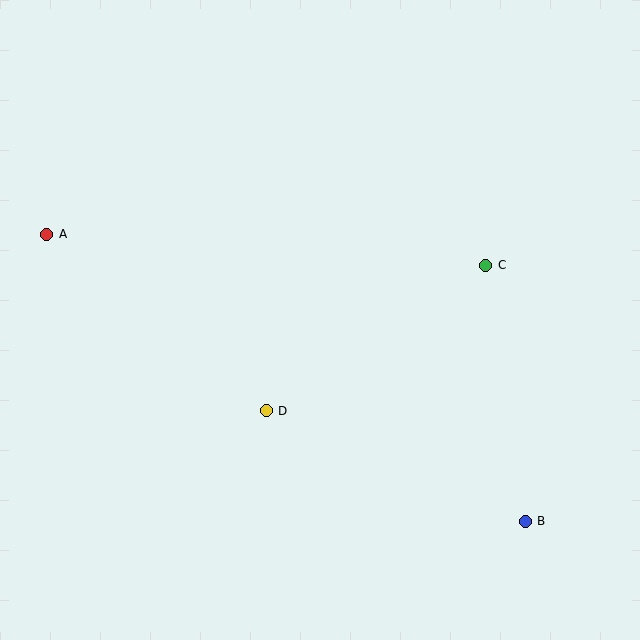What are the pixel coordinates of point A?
Point A is at (47, 234).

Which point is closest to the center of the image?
Point D at (266, 411) is closest to the center.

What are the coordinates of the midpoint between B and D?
The midpoint between B and D is at (396, 466).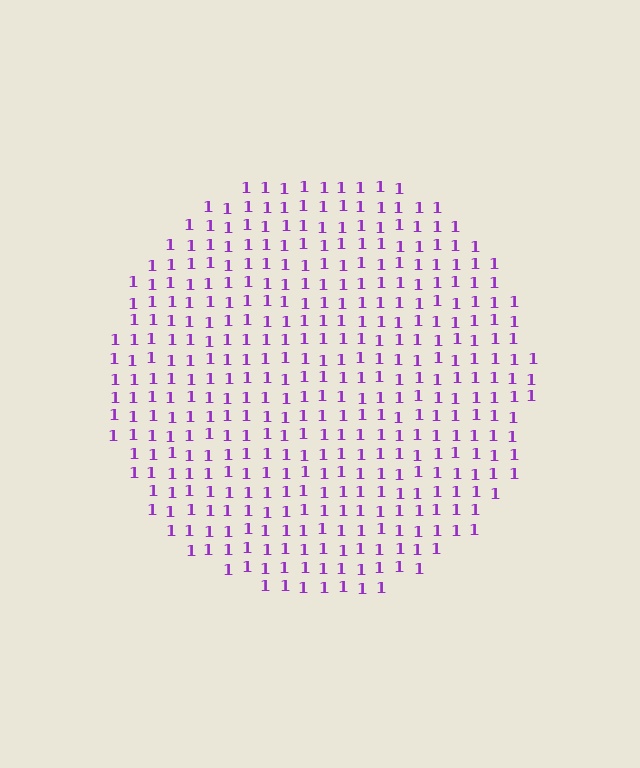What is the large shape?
The large shape is a circle.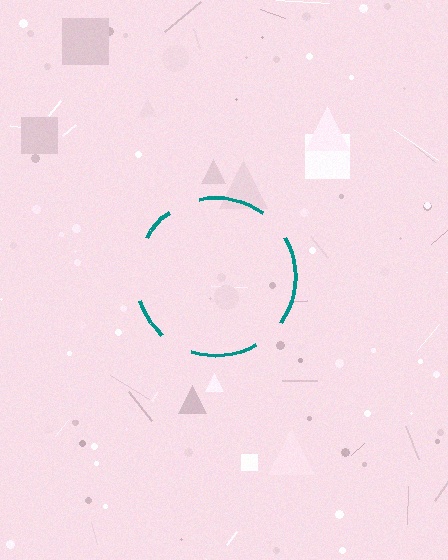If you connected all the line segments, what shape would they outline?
They would outline a circle.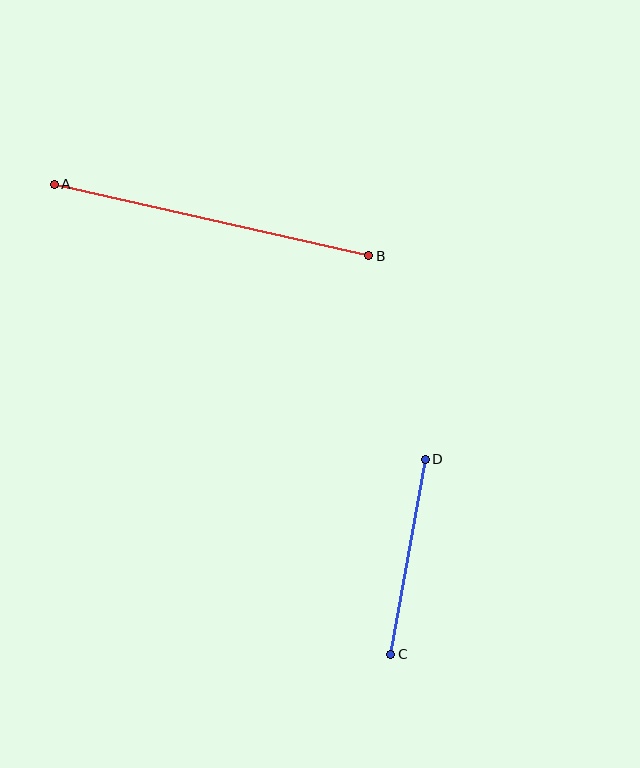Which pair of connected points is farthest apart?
Points A and B are farthest apart.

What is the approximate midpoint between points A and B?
The midpoint is at approximately (211, 220) pixels.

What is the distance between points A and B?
The distance is approximately 323 pixels.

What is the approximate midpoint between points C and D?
The midpoint is at approximately (408, 557) pixels.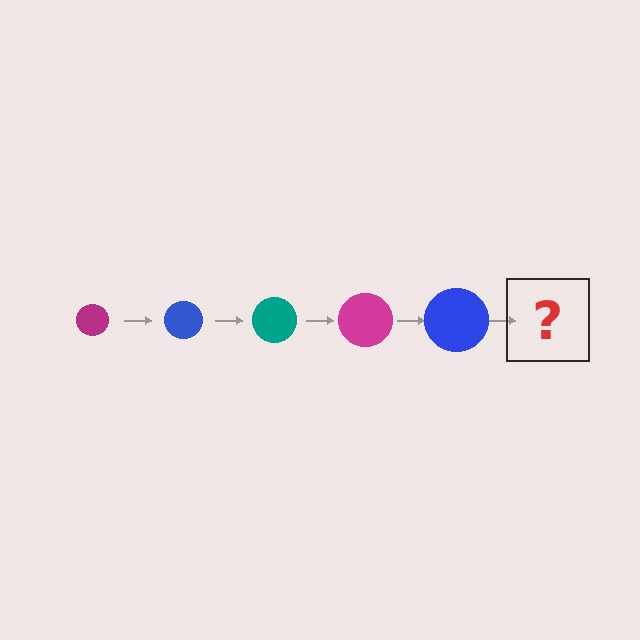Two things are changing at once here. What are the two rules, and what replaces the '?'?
The two rules are that the circle grows larger each step and the color cycles through magenta, blue, and teal. The '?' should be a teal circle, larger than the previous one.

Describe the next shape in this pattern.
It should be a teal circle, larger than the previous one.